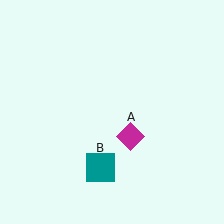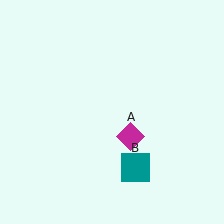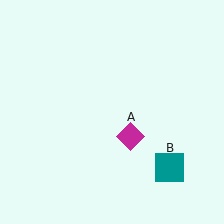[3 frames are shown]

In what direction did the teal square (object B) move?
The teal square (object B) moved right.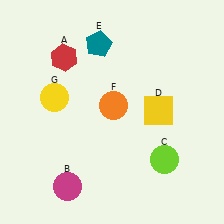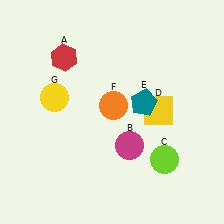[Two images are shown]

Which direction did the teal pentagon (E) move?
The teal pentagon (E) moved down.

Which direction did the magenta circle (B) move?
The magenta circle (B) moved right.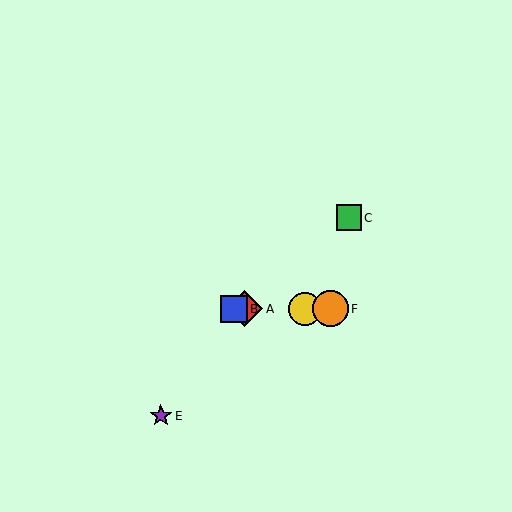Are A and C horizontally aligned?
No, A is at y≈309 and C is at y≈218.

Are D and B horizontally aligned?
Yes, both are at y≈309.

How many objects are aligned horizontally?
4 objects (A, B, D, F) are aligned horizontally.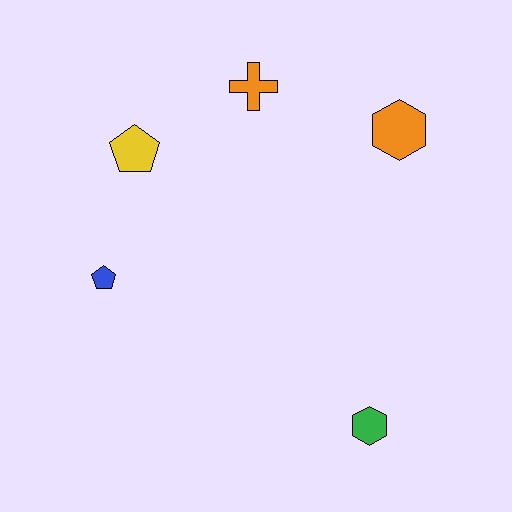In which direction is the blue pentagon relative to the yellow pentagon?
The blue pentagon is below the yellow pentagon.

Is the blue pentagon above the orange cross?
No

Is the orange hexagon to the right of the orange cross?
Yes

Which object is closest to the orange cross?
The yellow pentagon is closest to the orange cross.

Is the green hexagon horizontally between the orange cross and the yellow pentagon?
No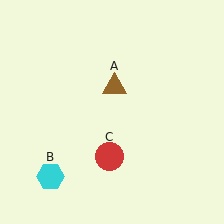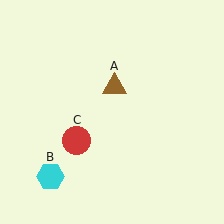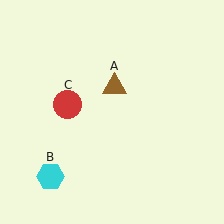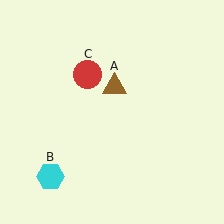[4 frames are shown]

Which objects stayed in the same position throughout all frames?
Brown triangle (object A) and cyan hexagon (object B) remained stationary.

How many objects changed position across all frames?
1 object changed position: red circle (object C).